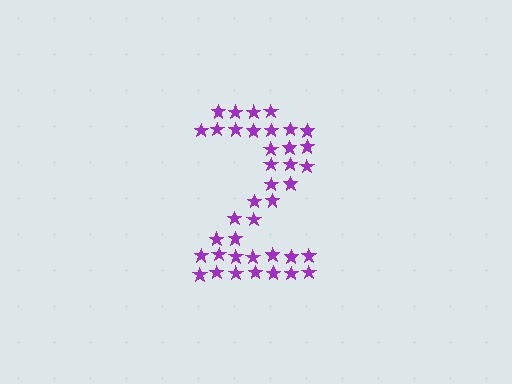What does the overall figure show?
The overall figure shows the digit 2.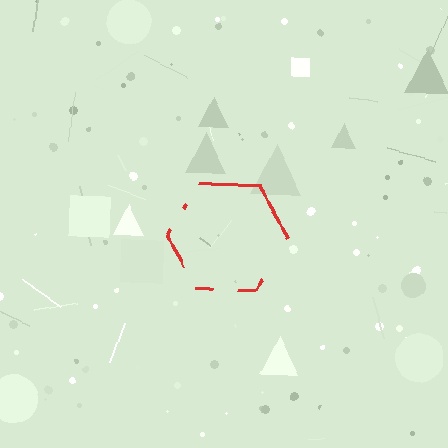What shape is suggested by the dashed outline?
The dashed outline suggests a hexagon.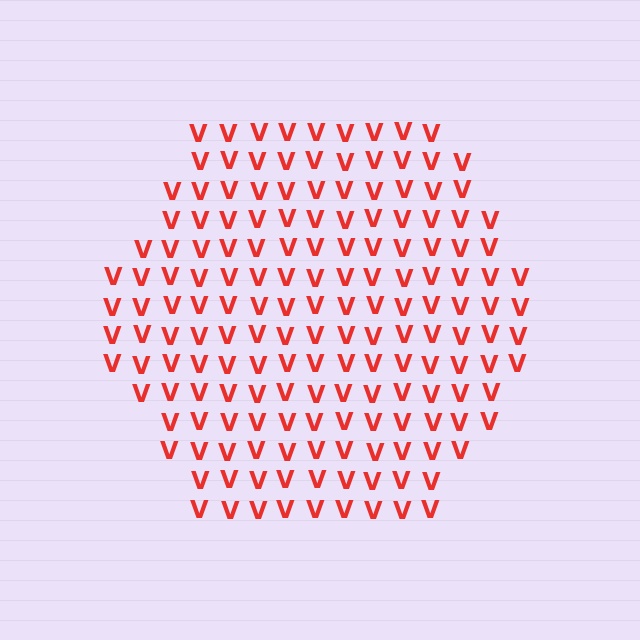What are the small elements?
The small elements are letter V's.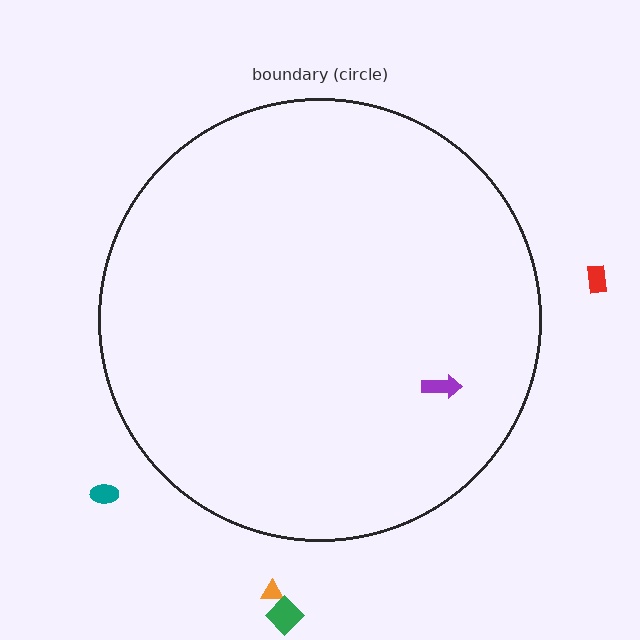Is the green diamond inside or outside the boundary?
Outside.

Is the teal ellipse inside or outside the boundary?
Outside.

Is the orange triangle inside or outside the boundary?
Outside.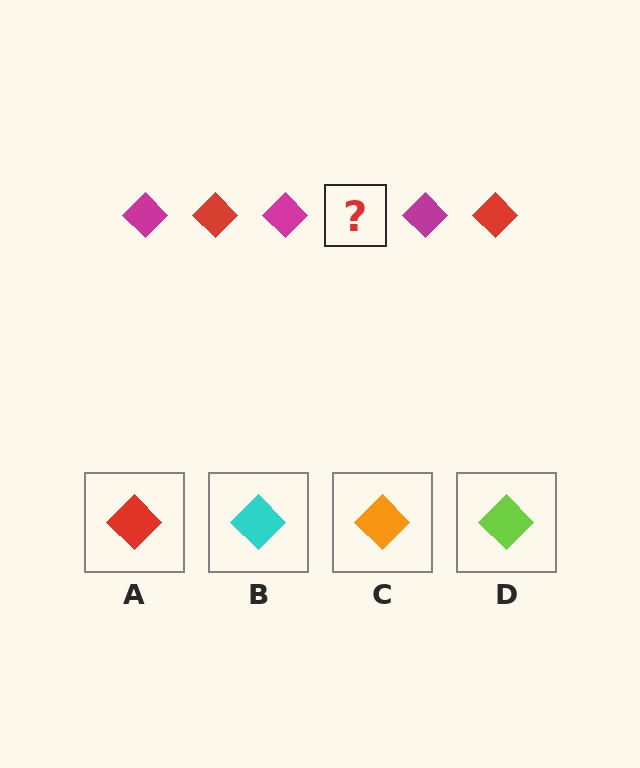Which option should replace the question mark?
Option A.